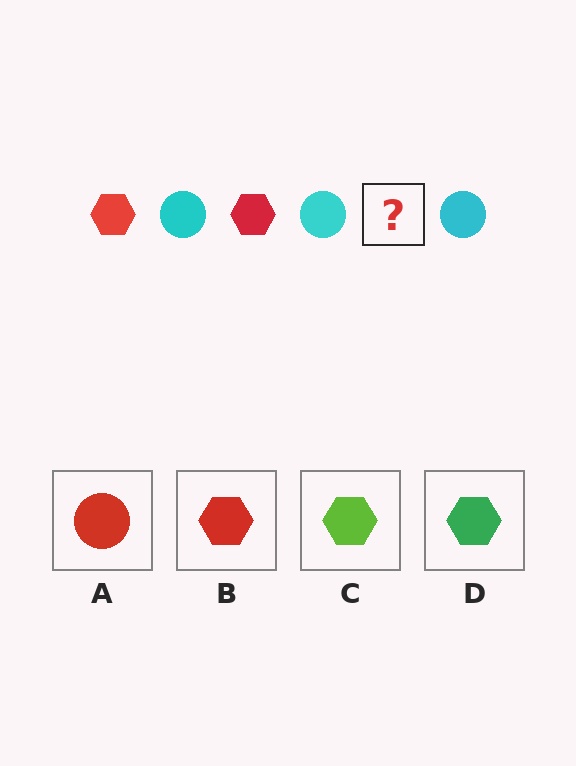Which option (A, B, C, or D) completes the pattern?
B.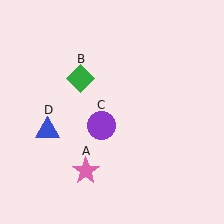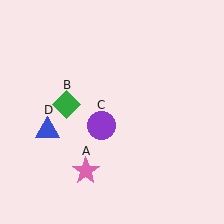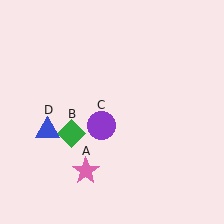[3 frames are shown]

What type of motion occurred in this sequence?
The green diamond (object B) rotated counterclockwise around the center of the scene.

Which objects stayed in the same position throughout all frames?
Pink star (object A) and purple circle (object C) and blue triangle (object D) remained stationary.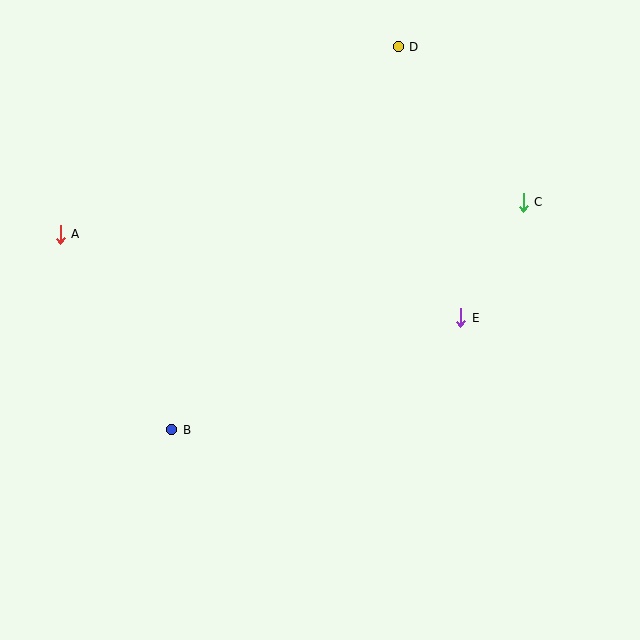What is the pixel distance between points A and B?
The distance between A and B is 225 pixels.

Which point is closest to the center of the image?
Point E at (461, 318) is closest to the center.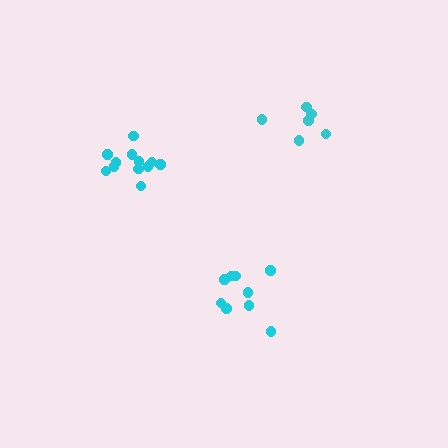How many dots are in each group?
Group 1: 12 dots, Group 2: 9 dots, Group 3: 6 dots (27 total).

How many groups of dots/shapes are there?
There are 3 groups.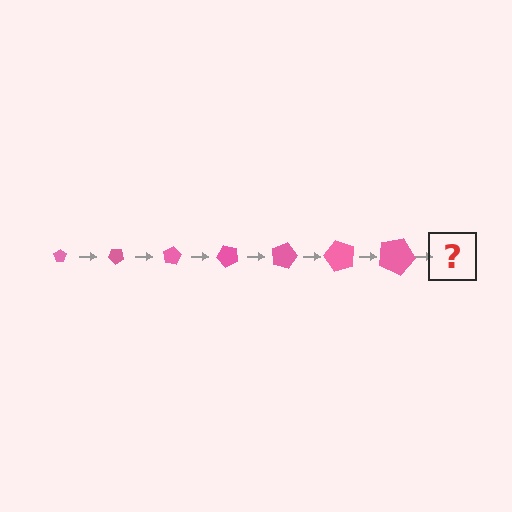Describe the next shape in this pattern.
It should be a pentagon, larger than the previous one and rotated 280 degrees from the start.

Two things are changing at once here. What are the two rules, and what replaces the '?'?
The two rules are that the pentagon grows larger each step and it rotates 40 degrees each step. The '?' should be a pentagon, larger than the previous one and rotated 280 degrees from the start.